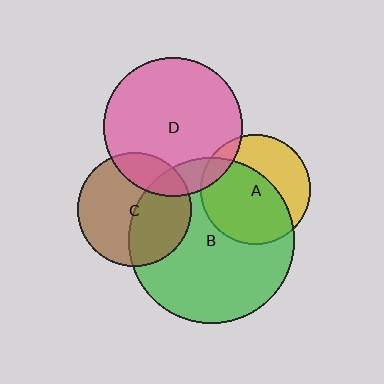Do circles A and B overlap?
Yes.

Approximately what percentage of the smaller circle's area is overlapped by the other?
Approximately 60%.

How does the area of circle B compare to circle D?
Approximately 1.4 times.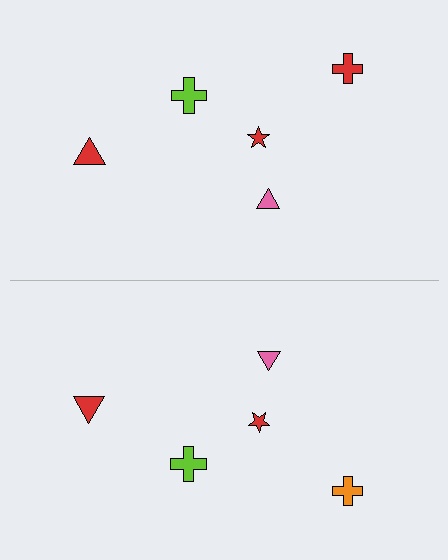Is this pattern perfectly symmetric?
No, the pattern is not perfectly symmetric. The orange cross on the bottom side breaks the symmetry — its mirror counterpart is red.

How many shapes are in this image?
There are 10 shapes in this image.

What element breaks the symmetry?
The orange cross on the bottom side breaks the symmetry — its mirror counterpart is red.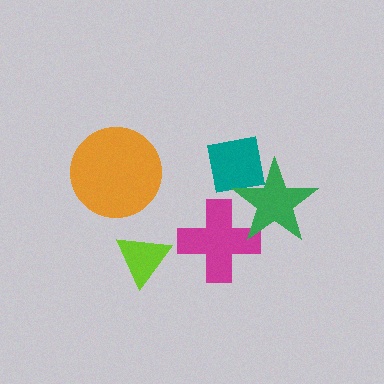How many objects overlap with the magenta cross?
1 object overlaps with the magenta cross.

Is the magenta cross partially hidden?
Yes, it is partially covered by another shape.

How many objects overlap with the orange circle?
0 objects overlap with the orange circle.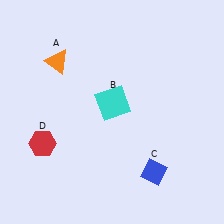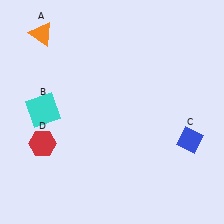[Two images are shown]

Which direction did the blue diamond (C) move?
The blue diamond (C) moved right.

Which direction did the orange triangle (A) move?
The orange triangle (A) moved up.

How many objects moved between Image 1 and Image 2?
3 objects moved between the two images.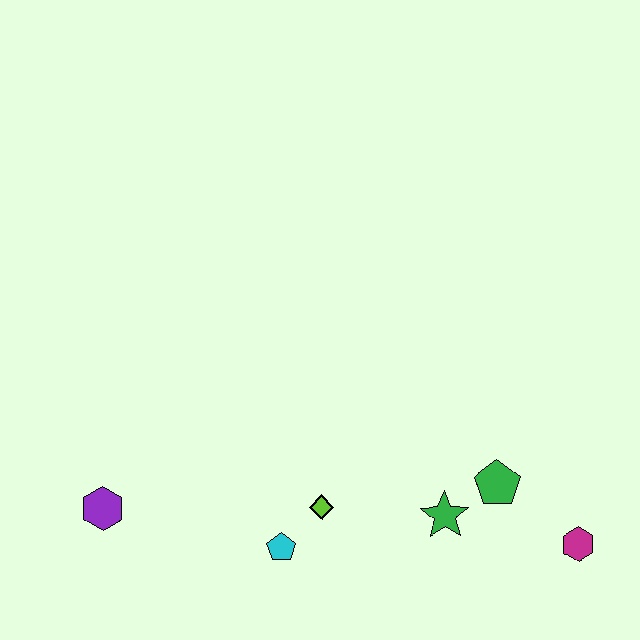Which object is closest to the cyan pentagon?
The lime diamond is closest to the cyan pentagon.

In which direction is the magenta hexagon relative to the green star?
The magenta hexagon is to the right of the green star.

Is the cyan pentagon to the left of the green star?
Yes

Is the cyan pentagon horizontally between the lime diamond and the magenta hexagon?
No